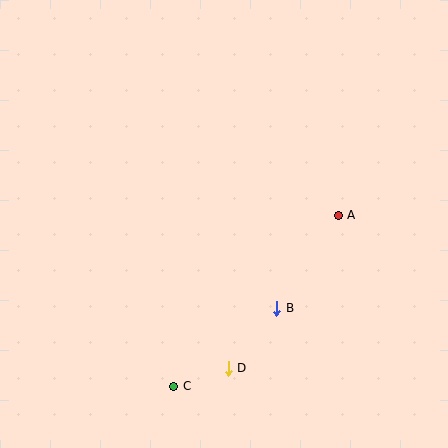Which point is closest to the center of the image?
Point B at (277, 308) is closest to the center.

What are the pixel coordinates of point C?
Point C is at (174, 386).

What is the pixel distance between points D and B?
The distance between D and B is 77 pixels.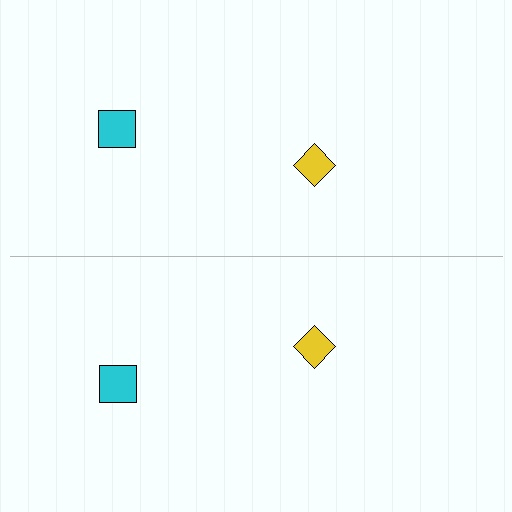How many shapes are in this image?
There are 4 shapes in this image.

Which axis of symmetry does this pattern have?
The pattern has a horizontal axis of symmetry running through the center of the image.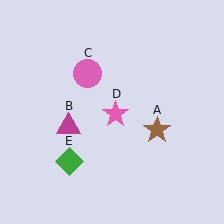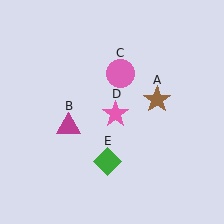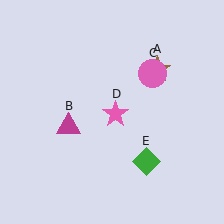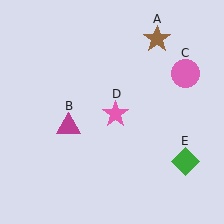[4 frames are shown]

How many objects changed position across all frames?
3 objects changed position: brown star (object A), pink circle (object C), green diamond (object E).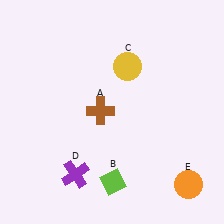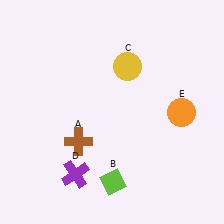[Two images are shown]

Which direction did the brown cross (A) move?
The brown cross (A) moved down.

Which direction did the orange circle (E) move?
The orange circle (E) moved up.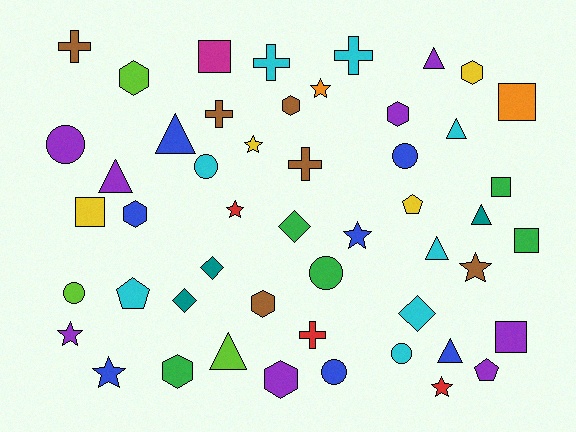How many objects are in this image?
There are 50 objects.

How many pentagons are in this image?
There are 3 pentagons.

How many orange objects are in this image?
There are 2 orange objects.